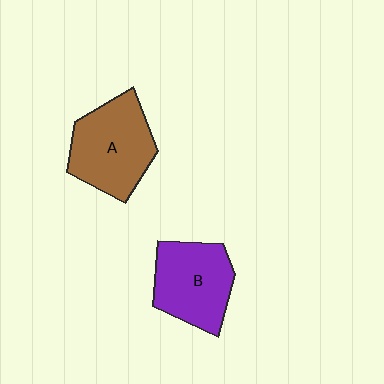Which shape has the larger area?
Shape A (brown).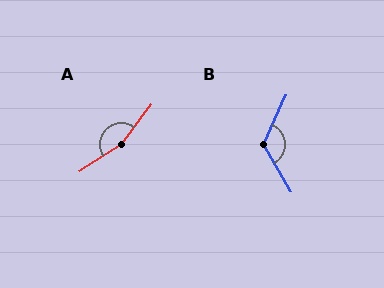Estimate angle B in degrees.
Approximately 126 degrees.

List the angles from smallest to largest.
B (126°), A (159°).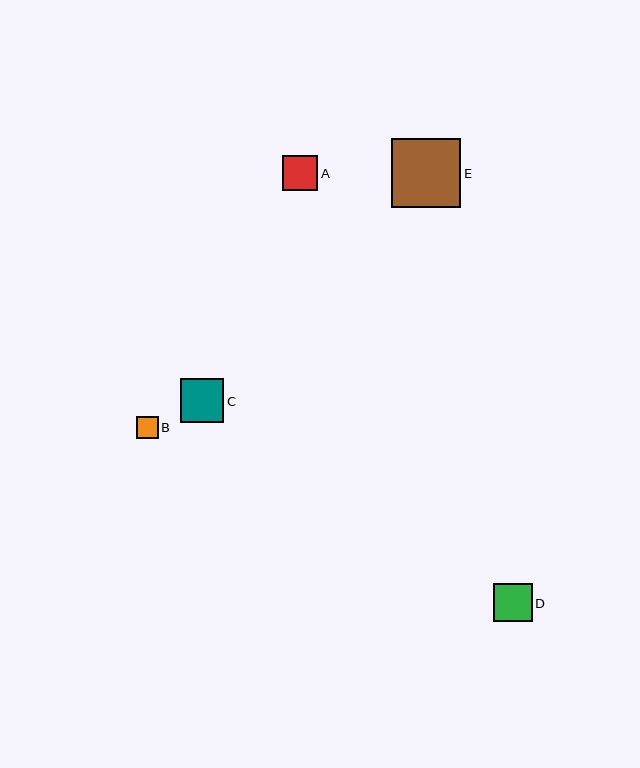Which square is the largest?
Square E is the largest with a size of approximately 69 pixels.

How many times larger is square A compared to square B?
Square A is approximately 1.6 times the size of square B.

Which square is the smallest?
Square B is the smallest with a size of approximately 21 pixels.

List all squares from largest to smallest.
From largest to smallest: E, C, D, A, B.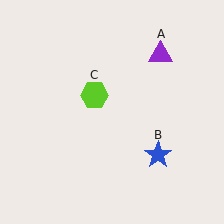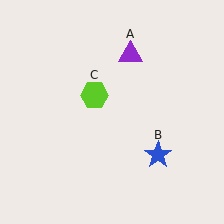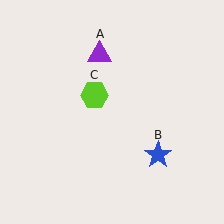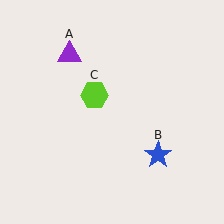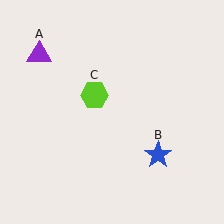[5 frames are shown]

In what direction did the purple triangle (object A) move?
The purple triangle (object A) moved left.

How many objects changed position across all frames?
1 object changed position: purple triangle (object A).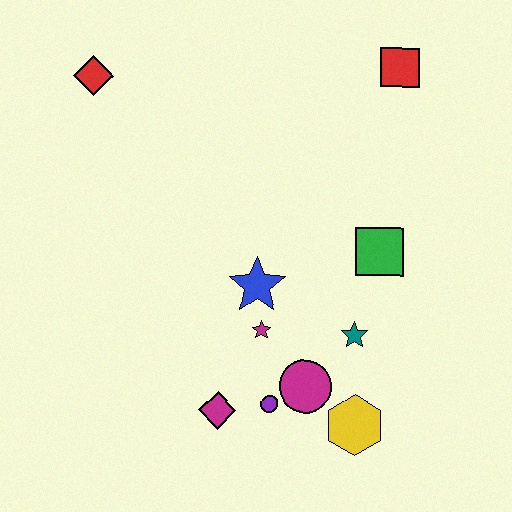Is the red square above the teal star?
Yes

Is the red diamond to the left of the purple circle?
Yes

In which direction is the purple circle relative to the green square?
The purple circle is below the green square.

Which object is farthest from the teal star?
The red diamond is farthest from the teal star.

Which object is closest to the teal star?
The magenta circle is closest to the teal star.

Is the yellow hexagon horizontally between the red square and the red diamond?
Yes